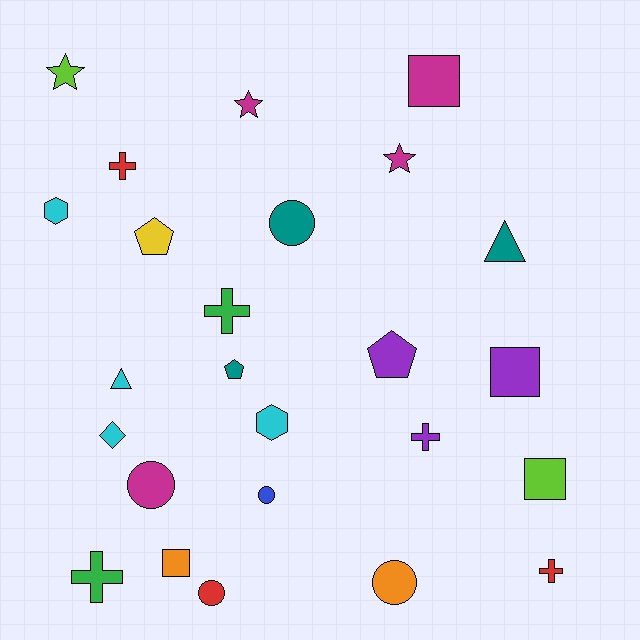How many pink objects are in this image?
There are no pink objects.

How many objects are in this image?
There are 25 objects.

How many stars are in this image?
There are 3 stars.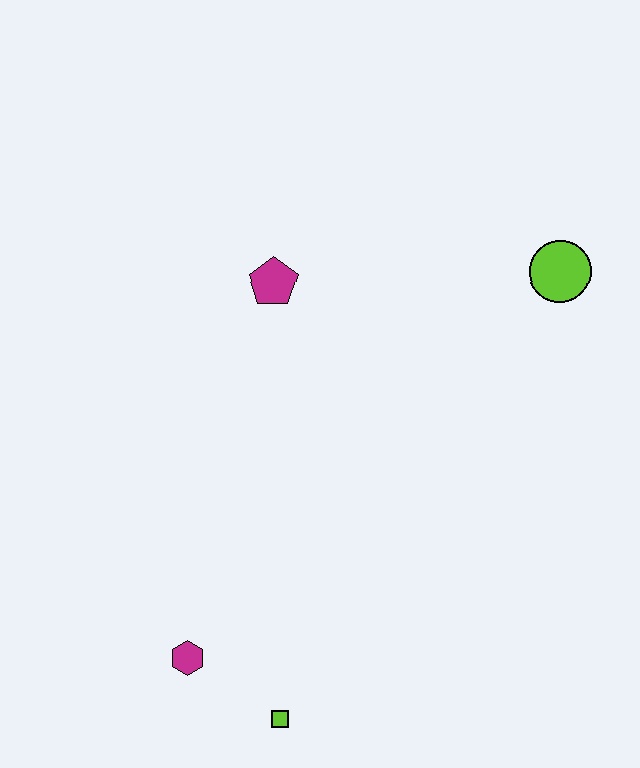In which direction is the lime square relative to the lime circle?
The lime square is below the lime circle.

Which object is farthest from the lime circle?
The magenta hexagon is farthest from the lime circle.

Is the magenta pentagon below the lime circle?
Yes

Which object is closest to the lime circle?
The magenta pentagon is closest to the lime circle.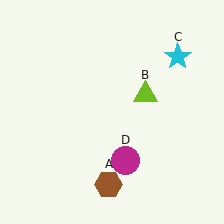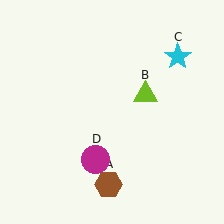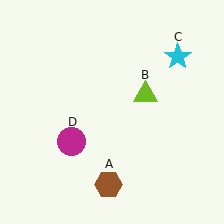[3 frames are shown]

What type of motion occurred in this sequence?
The magenta circle (object D) rotated clockwise around the center of the scene.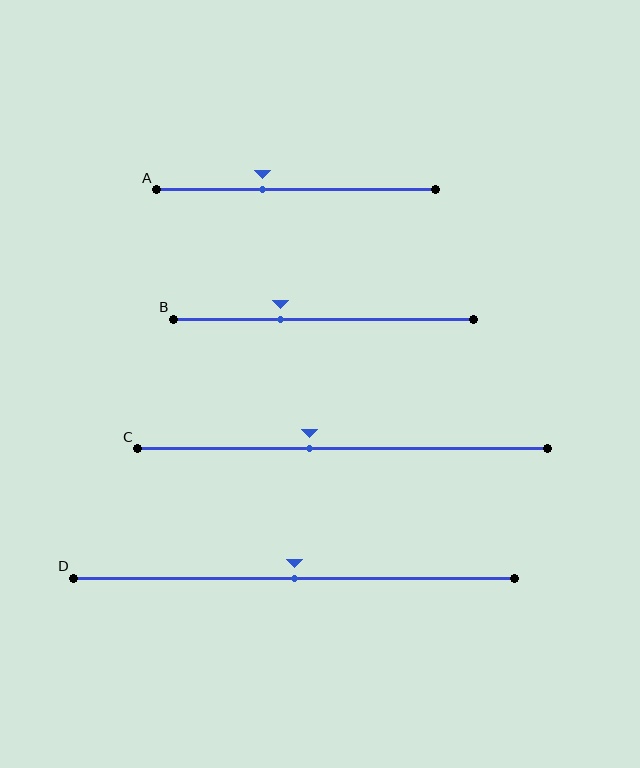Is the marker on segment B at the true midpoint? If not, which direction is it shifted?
No, the marker on segment B is shifted to the left by about 14% of the segment length.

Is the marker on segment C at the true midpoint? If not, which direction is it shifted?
No, the marker on segment C is shifted to the left by about 8% of the segment length.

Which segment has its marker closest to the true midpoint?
Segment D has its marker closest to the true midpoint.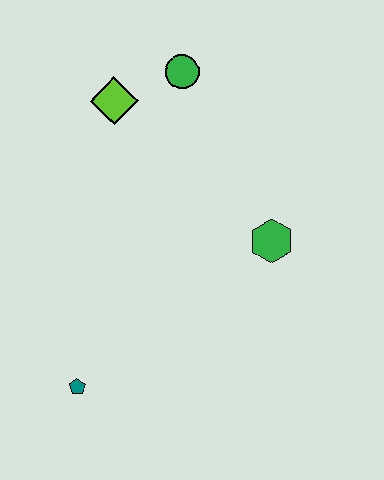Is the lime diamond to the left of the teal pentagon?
No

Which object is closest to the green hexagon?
The green circle is closest to the green hexagon.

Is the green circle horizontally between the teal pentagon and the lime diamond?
No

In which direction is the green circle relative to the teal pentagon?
The green circle is above the teal pentagon.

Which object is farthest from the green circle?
The teal pentagon is farthest from the green circle.